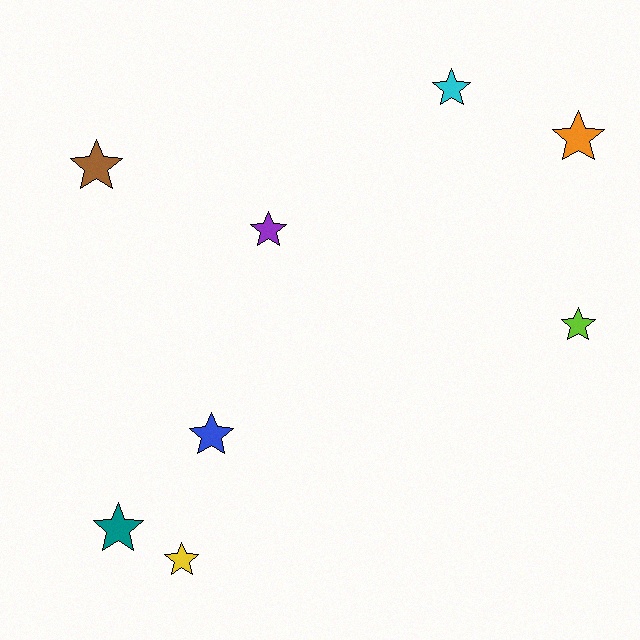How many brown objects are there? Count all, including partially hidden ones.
There is 1 brown object.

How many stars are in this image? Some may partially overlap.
There are 8 stars.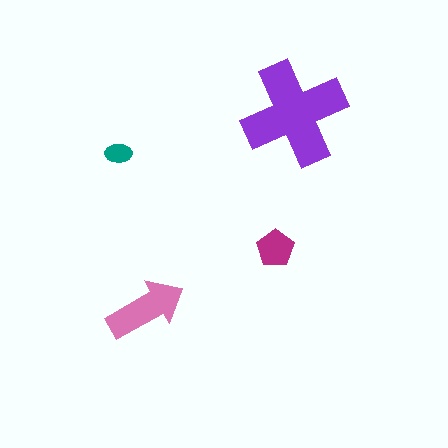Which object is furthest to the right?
The purple cross is rightmost.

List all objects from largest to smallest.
The purple cross, the pink arrow, the magenta pentagon, the teal ellipse.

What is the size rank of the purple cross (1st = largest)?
1st.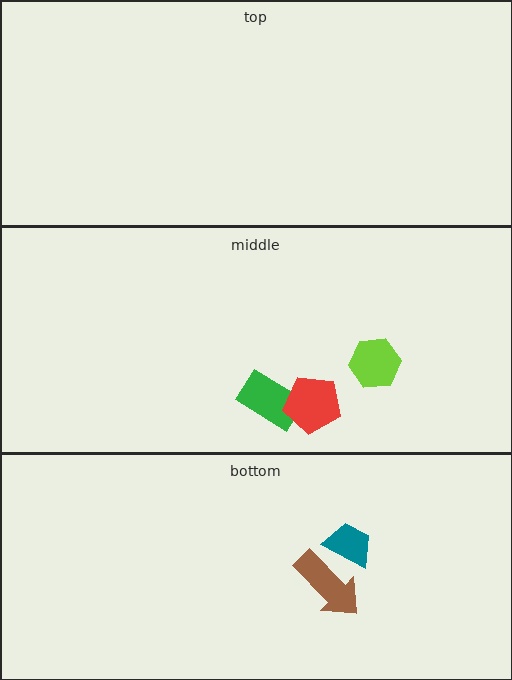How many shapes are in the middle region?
3.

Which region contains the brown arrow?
The bottom region.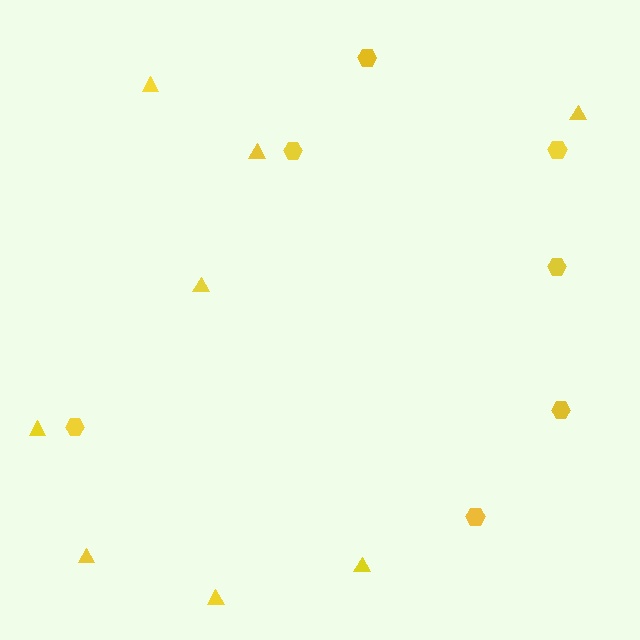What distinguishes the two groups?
There are 2 groups: one group of hexagons (7) and one group of triangles (8).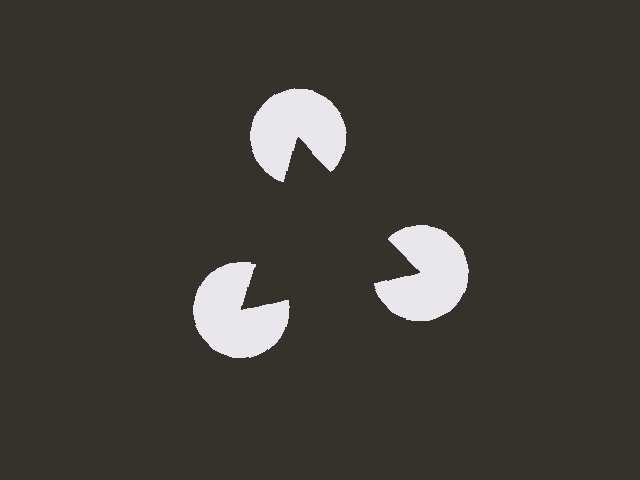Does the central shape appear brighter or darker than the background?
It typically appears slightly darker than the background, even though no actual brightness change is drawn.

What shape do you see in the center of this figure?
An illusory triangle — its edges are inferred from the aligned wedge cuts in the pac-man discs, not physically drawn.